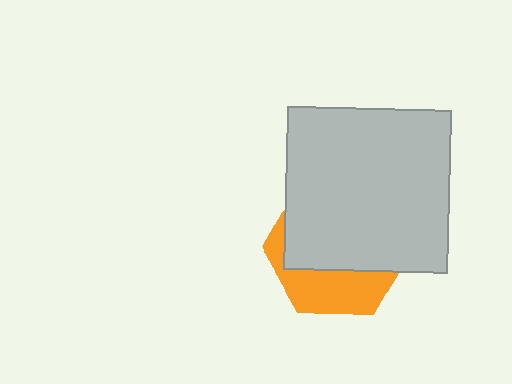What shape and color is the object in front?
The object in front is a light gray square.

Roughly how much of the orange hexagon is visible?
A small part of it is visible (roughly 34%).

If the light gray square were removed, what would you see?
You would see the complete orange hexagon.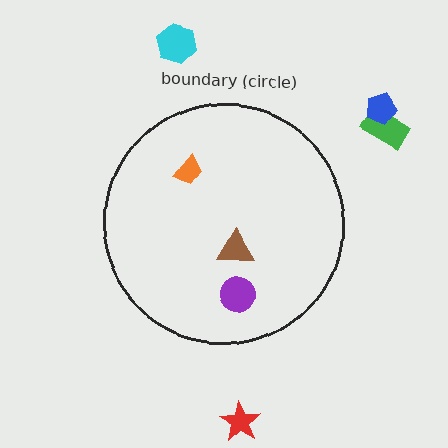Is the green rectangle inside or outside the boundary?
Outside.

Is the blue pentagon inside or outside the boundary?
Outside.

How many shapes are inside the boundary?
3 inside, 4 outside.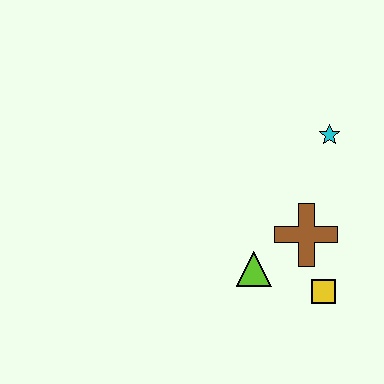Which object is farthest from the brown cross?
The cyan star is farthest from the brown cross.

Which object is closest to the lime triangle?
The brown cross is closest to the lime triangle.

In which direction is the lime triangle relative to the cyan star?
The lime triangle is below the cyan star.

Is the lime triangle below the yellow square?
No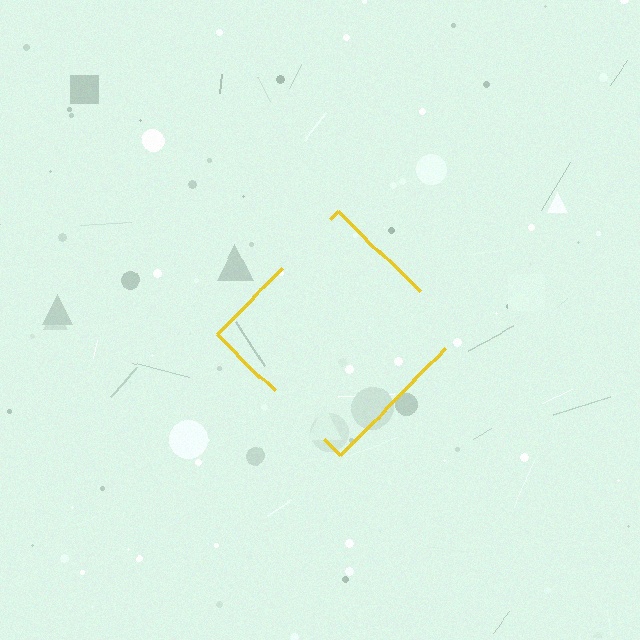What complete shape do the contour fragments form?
The contour fragments form a diamond.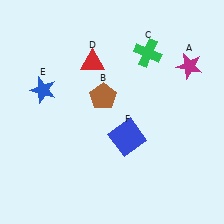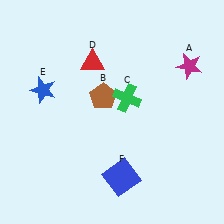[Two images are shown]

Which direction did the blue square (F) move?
The blue square (F) moved down.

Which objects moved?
The objects that moved are: the green cross (C), the blue square (F).